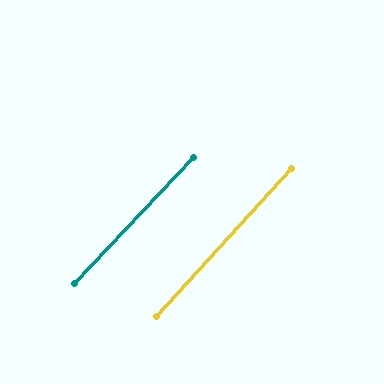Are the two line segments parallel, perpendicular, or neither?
Parallel — their directions differ by only 1.1°.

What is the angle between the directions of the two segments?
Approximately 1 degree.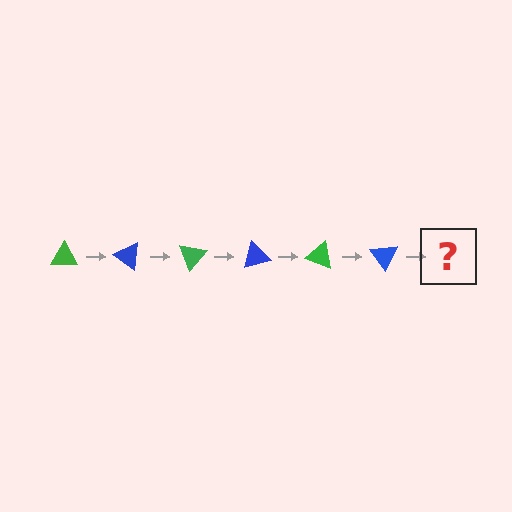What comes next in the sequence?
The next element should be a green triangle, rotated 210 degrees from the start.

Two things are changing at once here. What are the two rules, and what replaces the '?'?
The two rules are that it rotates 35 degrees each step and the color cycles through green and blue. The '?' should be a green triangle, rotated 210 degrees from the start.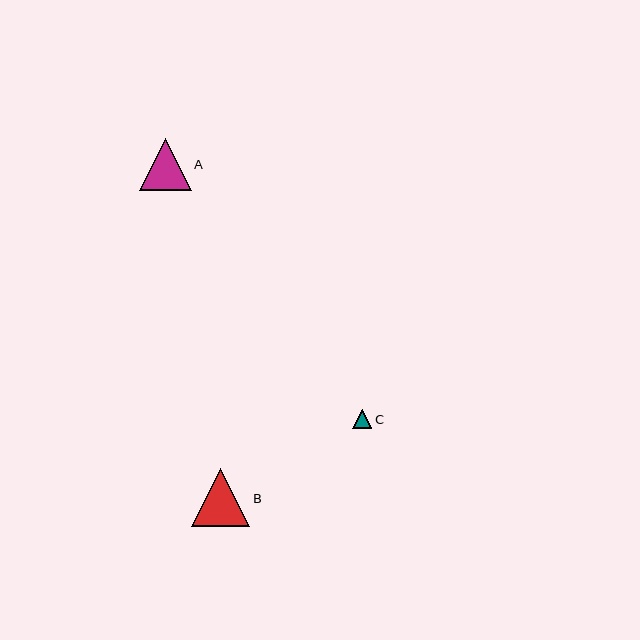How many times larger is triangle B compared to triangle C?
Triangle B is approximately 3.1 times the size of triangle C.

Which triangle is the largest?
Triangle B is the largest with a size of approximately 58 pixels.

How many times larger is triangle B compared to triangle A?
Triangle B is approximately 1.1 times the size of triangle A.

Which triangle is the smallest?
Triangle C is the smallest with a size of approximately 19 pixels.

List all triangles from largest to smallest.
From largest to smallest: B, A, C.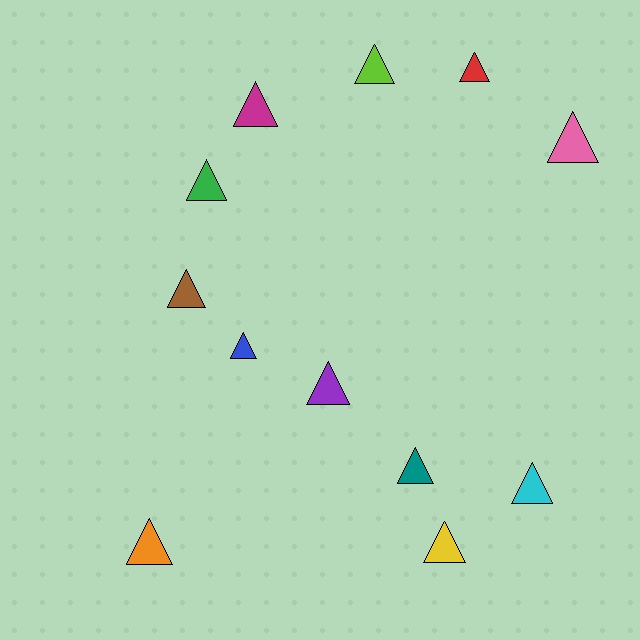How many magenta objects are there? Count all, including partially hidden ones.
There is 1 magenta object.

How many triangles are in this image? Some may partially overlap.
There are 12 triangles.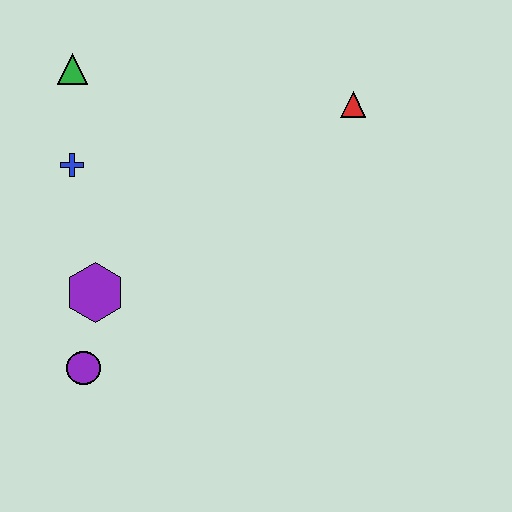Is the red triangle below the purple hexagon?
No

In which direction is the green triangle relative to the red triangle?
The green triangle is to the left of the red triangle.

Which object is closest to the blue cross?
The green triangle is closest to the blue cross.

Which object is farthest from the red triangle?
The purple circle is farthest from the red triangle.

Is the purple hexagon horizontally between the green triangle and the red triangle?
Yes